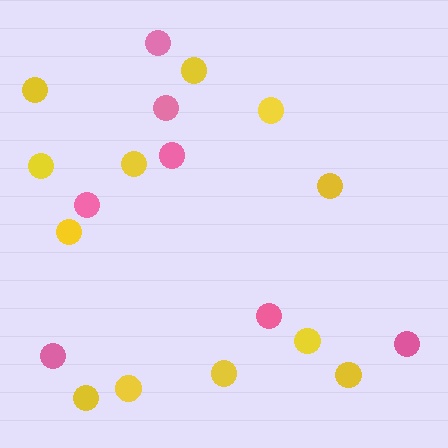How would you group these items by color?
There are 2 groups: one group of yellow circles (12) and one group of pink circles (7).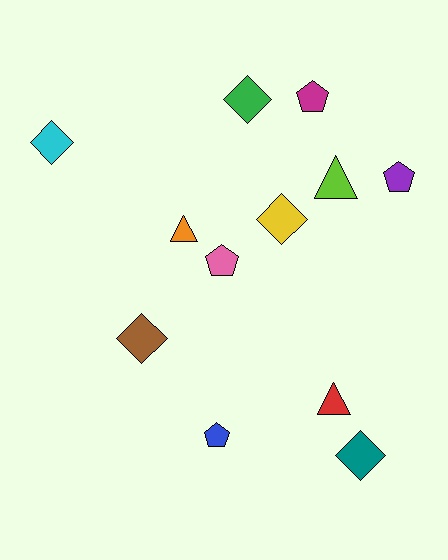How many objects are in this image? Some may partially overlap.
There are 12 objects.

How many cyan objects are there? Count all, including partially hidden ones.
There is 1 cyan object.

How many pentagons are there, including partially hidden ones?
There are 4 pentagons.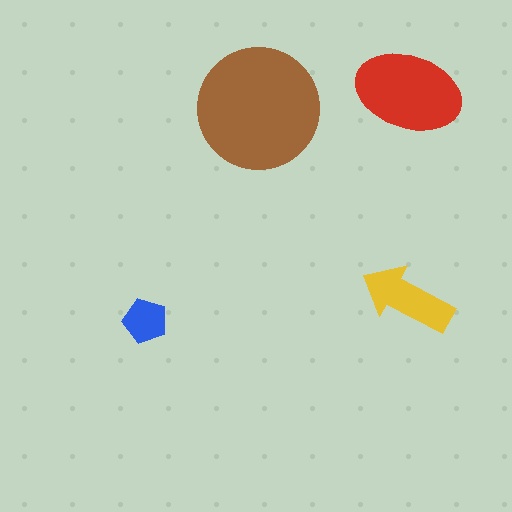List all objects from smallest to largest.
The blue pentagon, the yellow arrow, the red ellipse, the brown circle.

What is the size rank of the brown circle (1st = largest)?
1st.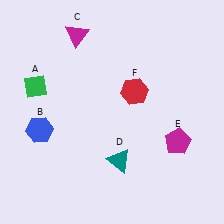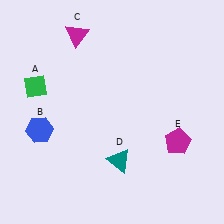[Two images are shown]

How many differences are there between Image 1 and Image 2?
There is 1 difference between the two images.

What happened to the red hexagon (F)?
The red hexagon (F) was removed in Image 2. It was in the top-right area of Image 1.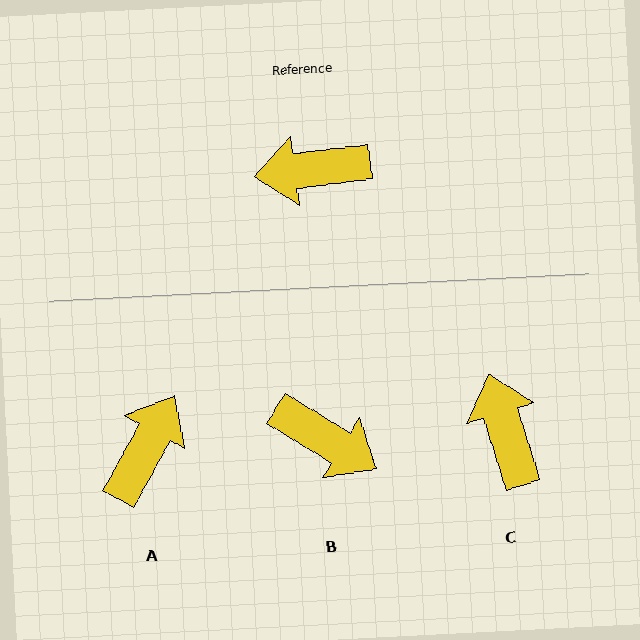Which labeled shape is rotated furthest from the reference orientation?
B, about 142 degrees away.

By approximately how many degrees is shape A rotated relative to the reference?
Approximately 125 degrees clockwise.